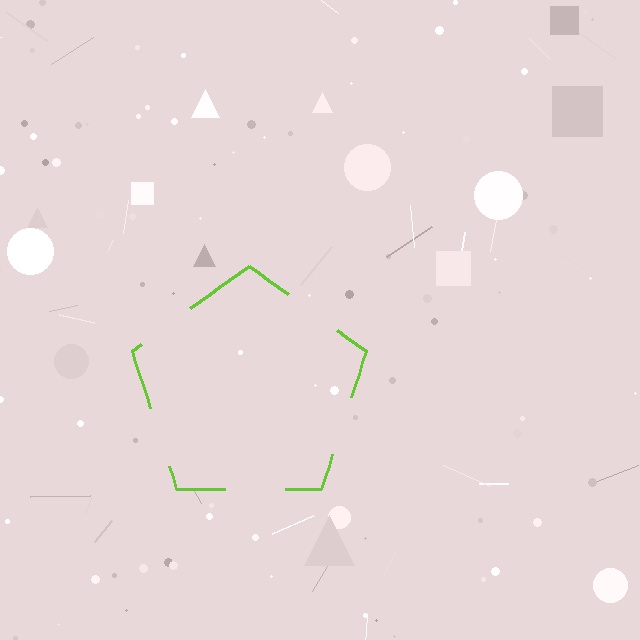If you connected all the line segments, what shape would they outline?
They would outline a pentagon.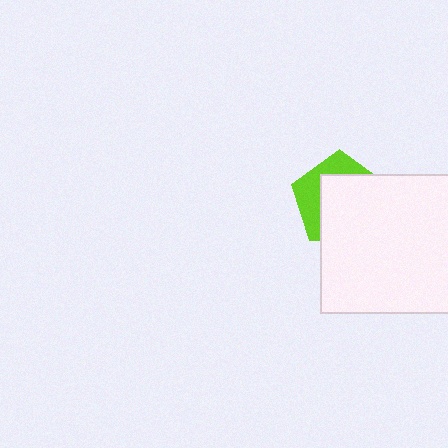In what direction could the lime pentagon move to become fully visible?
The lime pentagon could move toward the upper-left. That would shift it out from behind the white square entirely.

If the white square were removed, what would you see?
You would see the complete lime pentagon.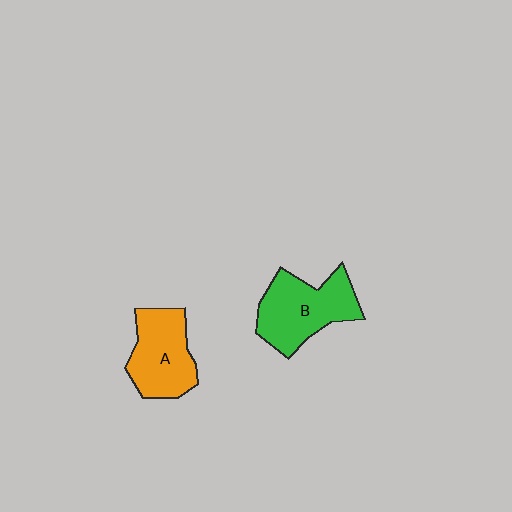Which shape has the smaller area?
Shape A (orange).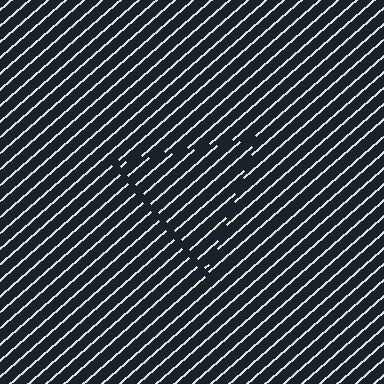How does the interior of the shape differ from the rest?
The interior of the shape contains the same grating, shifted by half a period — the contour is defined by the phase discontinuity where line-ends from the inner and outer gratings abut.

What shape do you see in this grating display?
An illusory triangle. The interior of the shape contains the same grating, shifted by half a period — the contour is defined by the phase discontinuity where line-ends from the inner and outer gratings abut.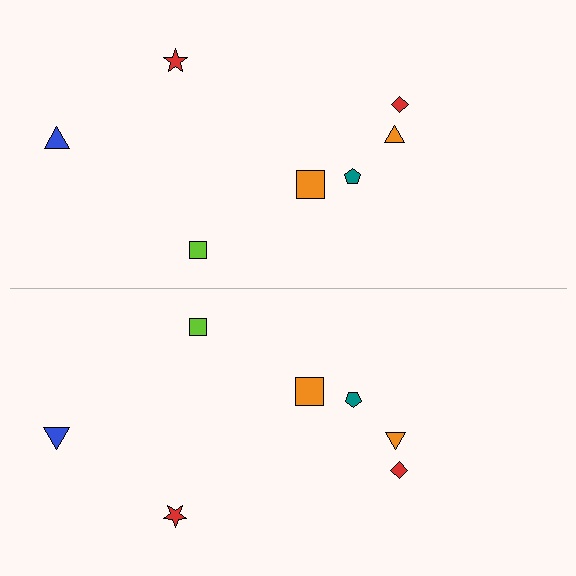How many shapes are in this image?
There are 14 shapes in this image.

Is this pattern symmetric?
Yes, this pattern has bilateral (reflection) symmetry.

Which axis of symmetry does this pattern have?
The pattern has a horizontal axis of symmetry running through the center of the image.